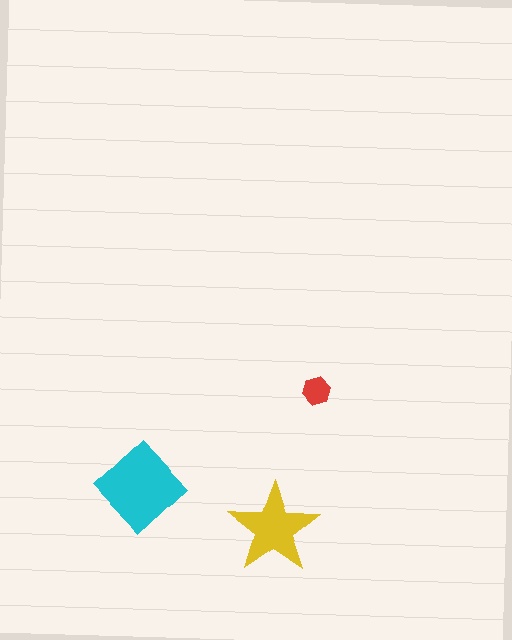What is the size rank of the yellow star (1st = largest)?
2nd.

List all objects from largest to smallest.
The cyan diamond, the yellow star, the red hexagon.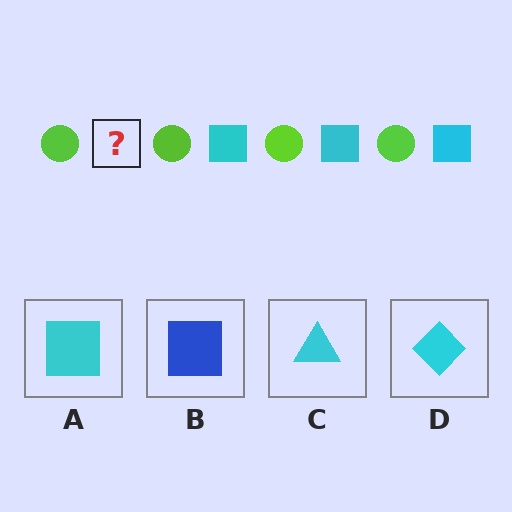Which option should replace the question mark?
Option A.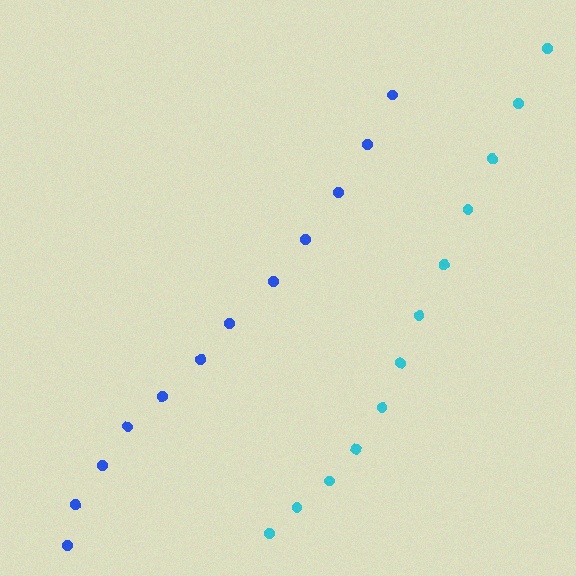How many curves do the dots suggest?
There are 2 distinct paths.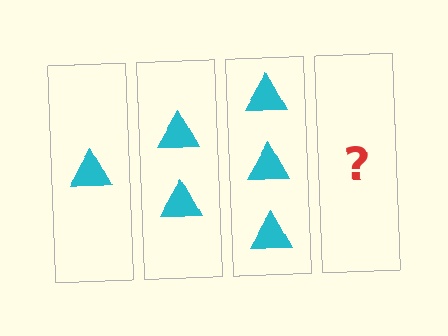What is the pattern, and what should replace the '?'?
The pattern is that each step adds one more triangle. The '?' should be 4 triangles.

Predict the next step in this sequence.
The next step is 4 triangles.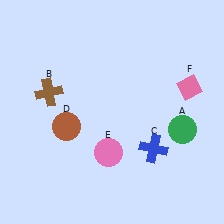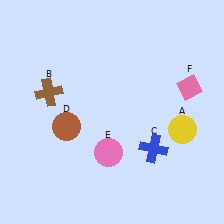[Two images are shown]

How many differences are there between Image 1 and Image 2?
There is 1 difference between the two images.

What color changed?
The circle (A) changed from green in Image 1 to yellow in Image 2.